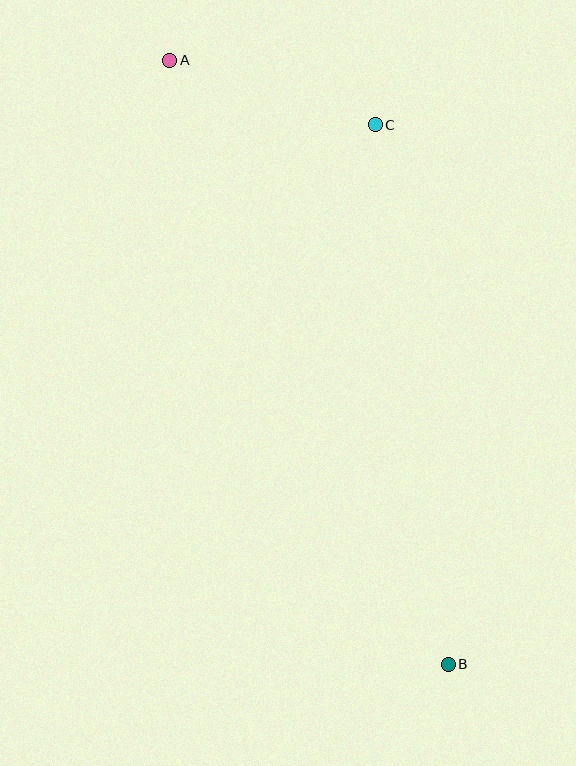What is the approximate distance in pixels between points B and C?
The distance between B and C is approximately 545 pixels.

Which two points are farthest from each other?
Points A and B are farthest from each other.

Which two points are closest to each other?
Points A and C are closest to each other.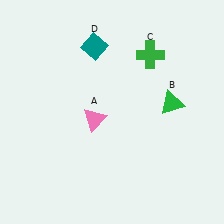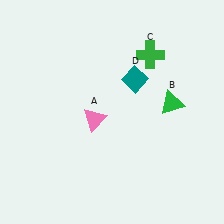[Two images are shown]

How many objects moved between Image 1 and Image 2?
1 object moved between the two images.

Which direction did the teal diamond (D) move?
The teal diamond (D) moved right.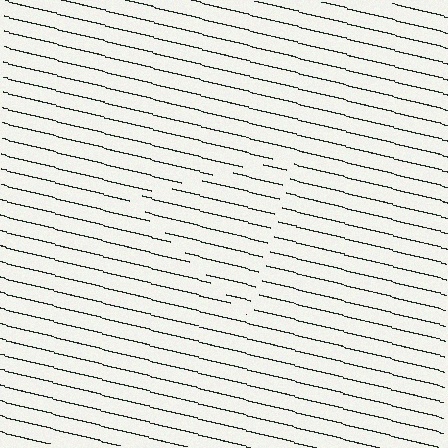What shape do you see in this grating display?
An illusory triangle. The interior of the shape contains the same grating, shifted by half a period — the contour is defined by the phase discontinuity where line-ends from the inner and outer gratings abut.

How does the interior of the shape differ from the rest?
The interior of the shape contains the same grating, shifted by half a period — the contour is defined by the phase discontinuity where line-ends from the inner and outer gratings abut.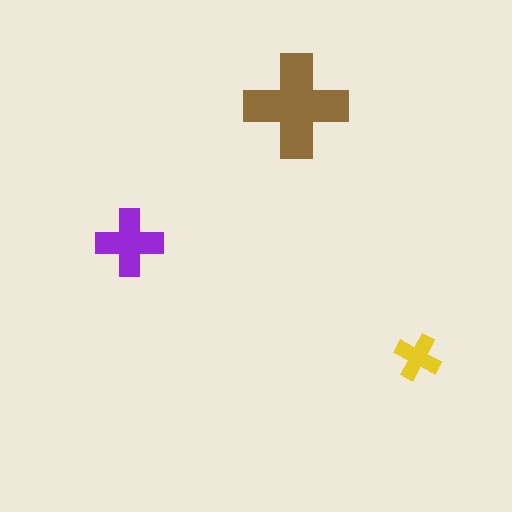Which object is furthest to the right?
The yellow cross is rightmost.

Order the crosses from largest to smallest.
the brown one, the purple one, the yellow one.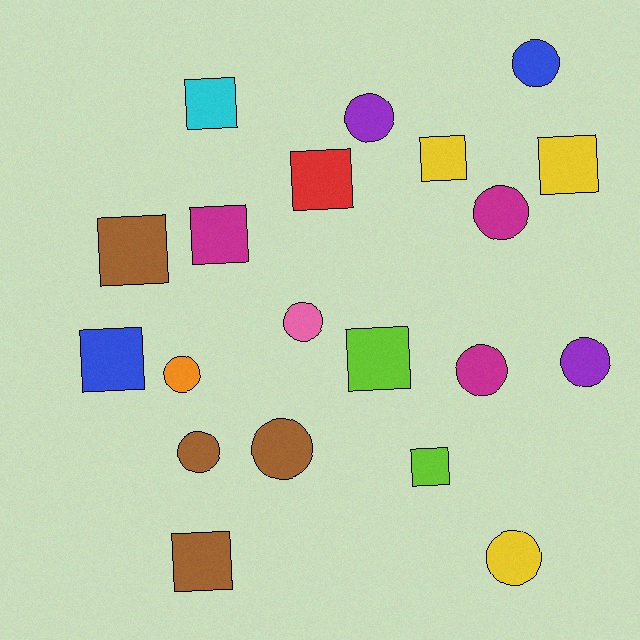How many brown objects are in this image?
There are 4 brown objects.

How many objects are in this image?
There are 20 objects.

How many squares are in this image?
There are 10 squares.